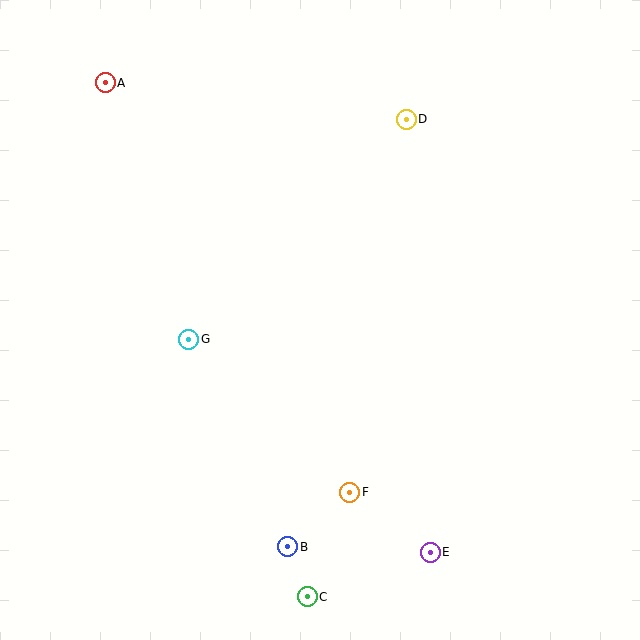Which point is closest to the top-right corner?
Point D is closest to the top-right corner.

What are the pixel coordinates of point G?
Point G is at (189, 339).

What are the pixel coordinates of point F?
Point F is at (350, 492).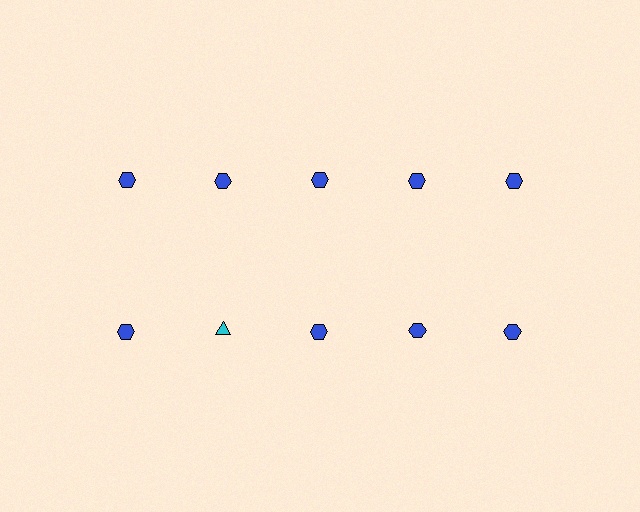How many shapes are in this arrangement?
There are 10 shapes arranged in a grid pattern.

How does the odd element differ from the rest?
It differs in both color (cyan instead of blue) and shape (triangle instead of hexagon).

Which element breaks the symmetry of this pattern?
The cyan triangle in the second row, second from left column breaks the symmetry. All other shapes are blue hexagons.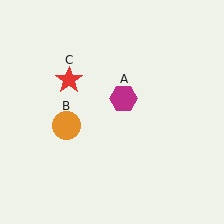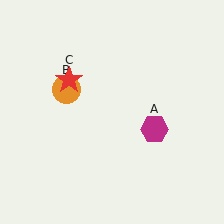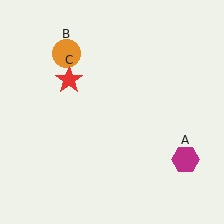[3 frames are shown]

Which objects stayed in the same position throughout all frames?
Red star (object C) remained stationary.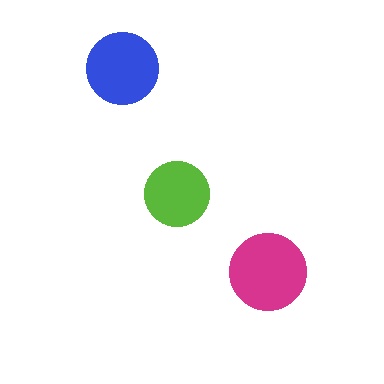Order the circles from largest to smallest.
the magenta one, the blue one, the lime one.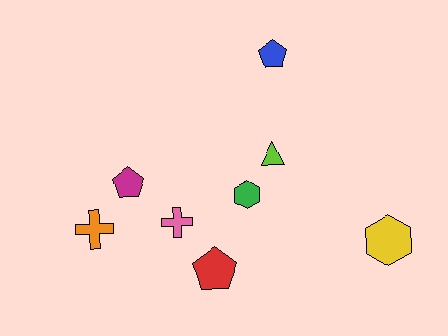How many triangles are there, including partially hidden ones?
There is 1 triangle.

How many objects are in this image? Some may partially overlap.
There are 8 objects.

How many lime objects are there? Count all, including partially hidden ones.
There is 1 lime object.